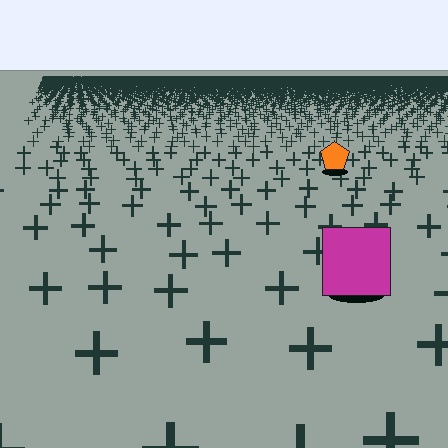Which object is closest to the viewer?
The magenta square is closest. The texture marks near it are larger and more spread out.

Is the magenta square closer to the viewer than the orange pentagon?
Yes. The magenta square is closer — you can tell from the texture gradient: the ground texture is coarser near it.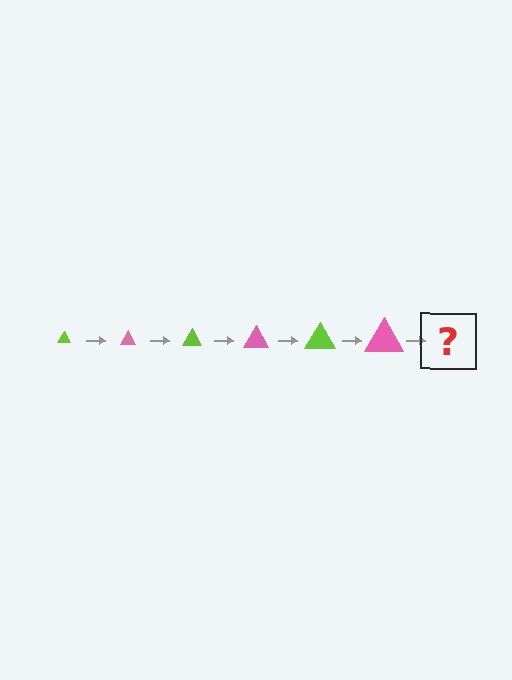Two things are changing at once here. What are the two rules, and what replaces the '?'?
The two rules are that the triangle grows larger each step and the color cycles through lime and pink. The '?' should be a lime triangle, larger than the previous one.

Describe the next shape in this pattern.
It should be a lime triangle, larger than the previous one.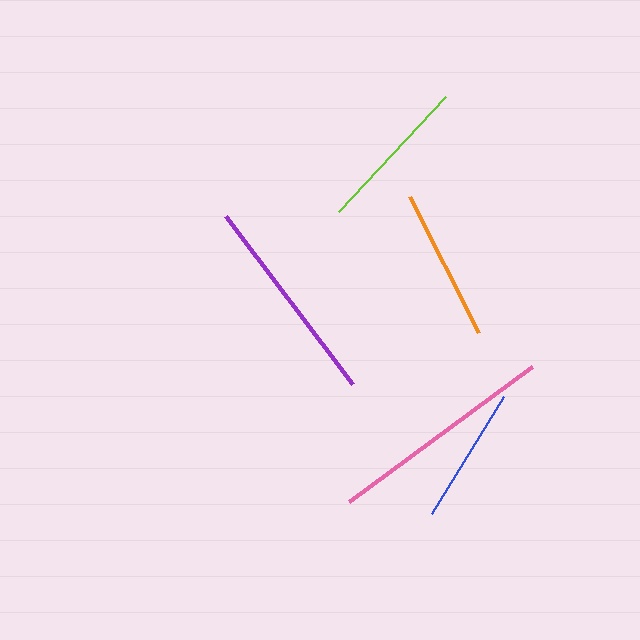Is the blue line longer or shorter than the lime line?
The lime line is longer than the blue line.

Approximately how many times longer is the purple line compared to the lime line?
The purple line is approximately 1.3 times the length of the lime line.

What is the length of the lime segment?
The lime segment is approximately 158 pixels long.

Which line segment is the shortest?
The blue line is the shortest at approximately 138 pixels.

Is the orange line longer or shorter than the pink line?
The pink line is longer than the orange line.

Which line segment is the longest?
The pink line is the longest at approximately 228 pixels.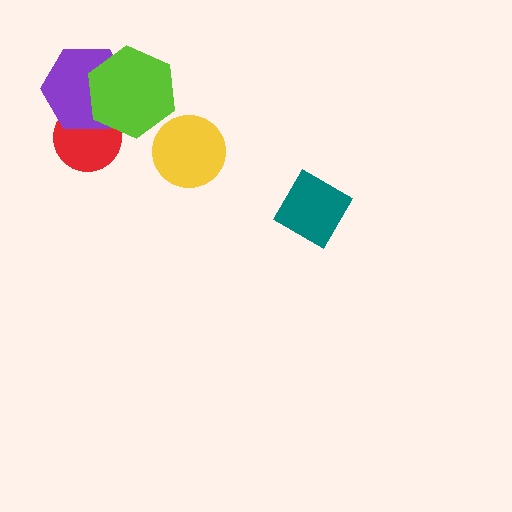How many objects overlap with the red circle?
2 objects overlap with the red circle.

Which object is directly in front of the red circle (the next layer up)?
The purple hexagon is directly in front of the red circle.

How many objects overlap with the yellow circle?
0 objects overlap with the yellow circle.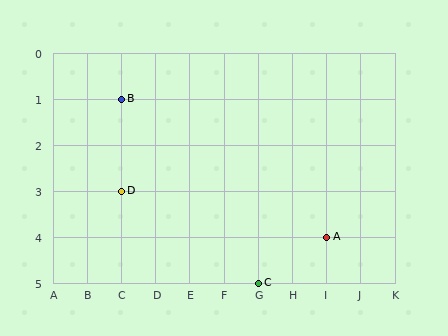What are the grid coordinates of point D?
Point D is at grid coordinates (C, 3).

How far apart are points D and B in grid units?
Points D and B are 2 rows apart.